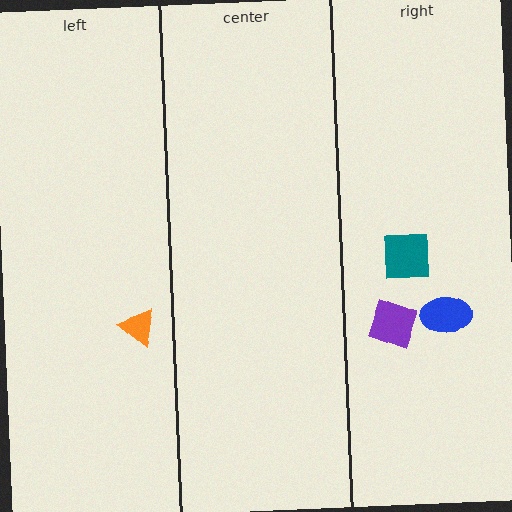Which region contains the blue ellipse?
The right region.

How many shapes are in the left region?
1.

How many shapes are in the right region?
3.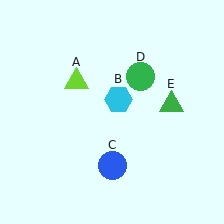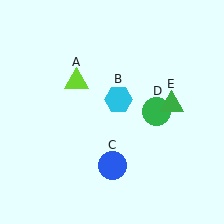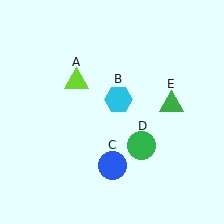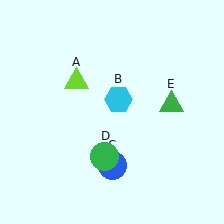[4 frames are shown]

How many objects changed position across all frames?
1 object changed position: green circle (object D).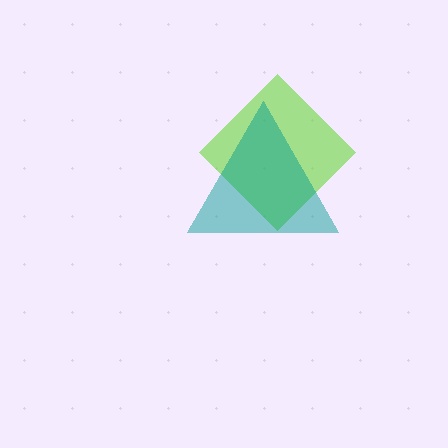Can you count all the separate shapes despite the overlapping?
Yes, there are 2 separate shapes.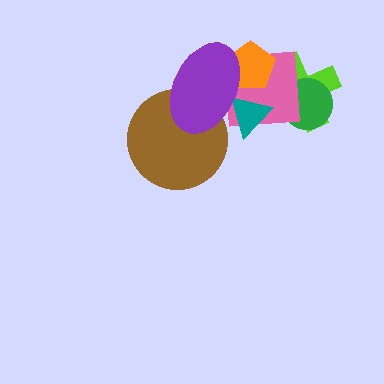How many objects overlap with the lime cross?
4 objects overlap with the lime cross.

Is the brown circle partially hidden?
Yes, it is partially covered by another shape.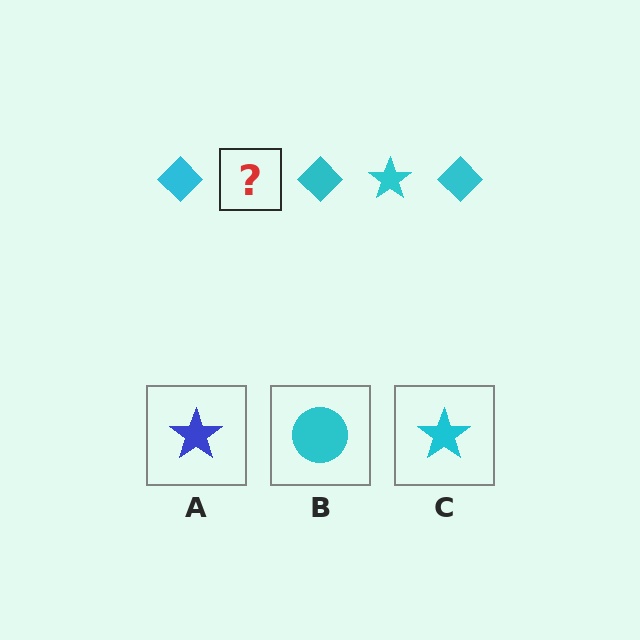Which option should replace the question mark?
Option C.